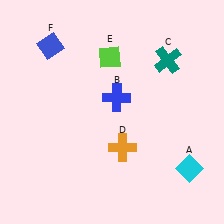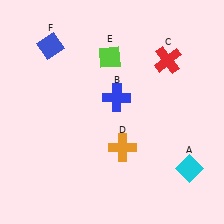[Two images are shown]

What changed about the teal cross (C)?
In Image 1, C is teal. In Image 2, it changed to red.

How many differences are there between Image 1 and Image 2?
There is 1 difference between the two images.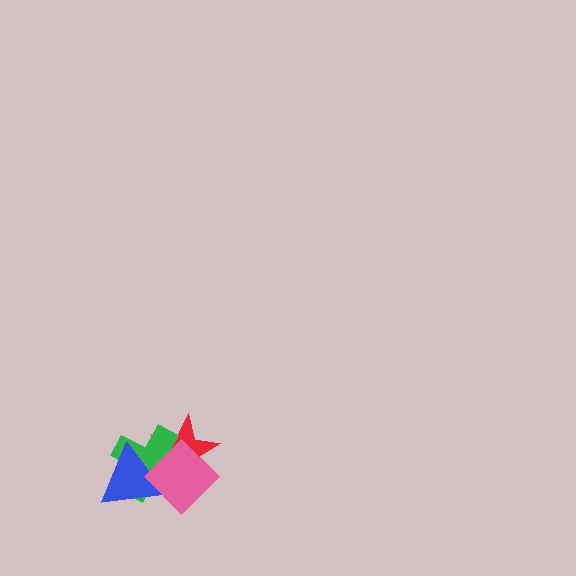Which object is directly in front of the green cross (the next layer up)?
The blue triangle is directly in front of the green cross.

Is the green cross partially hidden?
Yes, it is partially covered by another shape.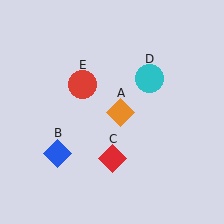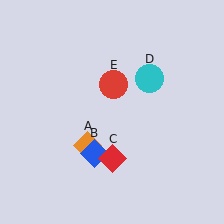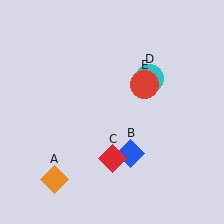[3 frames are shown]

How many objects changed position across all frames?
3 objects changed position: orange diamond (object A), blue diamond (object B), red circle (object E).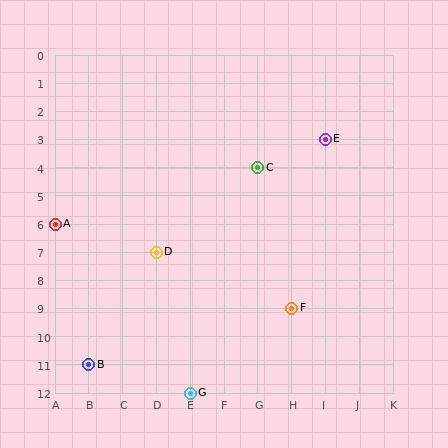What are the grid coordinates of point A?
Point A is at grid coordinates (A, 6).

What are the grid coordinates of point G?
Point G is at grid coordinates (E, 12).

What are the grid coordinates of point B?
Point B is at grid coordinates (B, 11).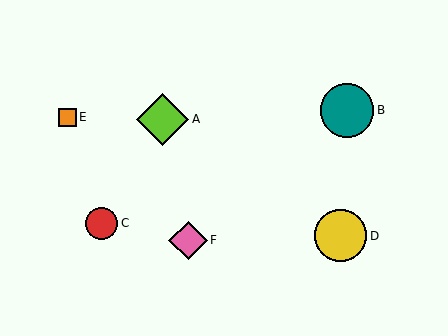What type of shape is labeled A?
Shape A is a lime diamond.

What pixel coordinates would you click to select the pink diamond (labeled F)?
Click at (188, 240) to select the pink diamond F.